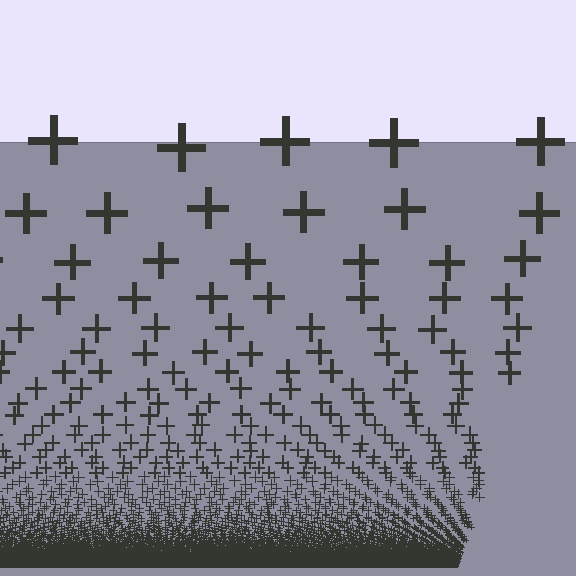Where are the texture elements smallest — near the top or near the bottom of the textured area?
Near the bottom.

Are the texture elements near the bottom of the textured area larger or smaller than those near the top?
Smaller. The gradient is inverted — elements near the bottom are smaller and denser.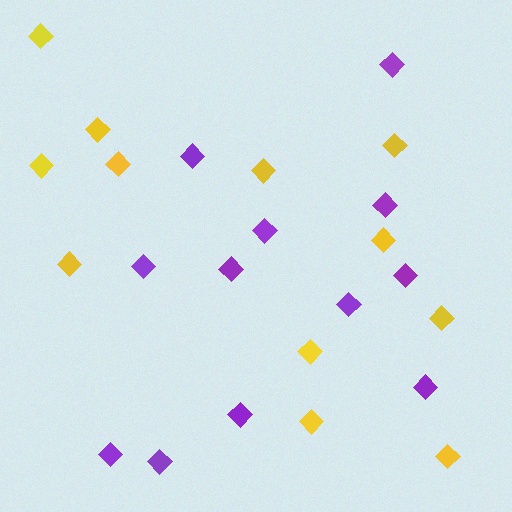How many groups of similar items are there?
There are 2 groups: one group of yellow diamonds (12) and one group of purple diamonds (12).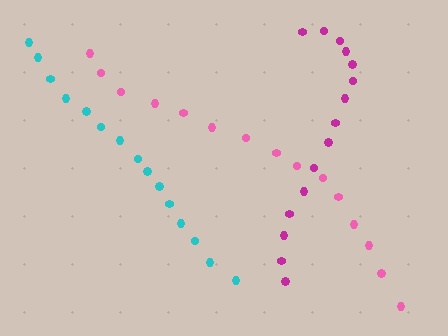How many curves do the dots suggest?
There are 3 distinct paths.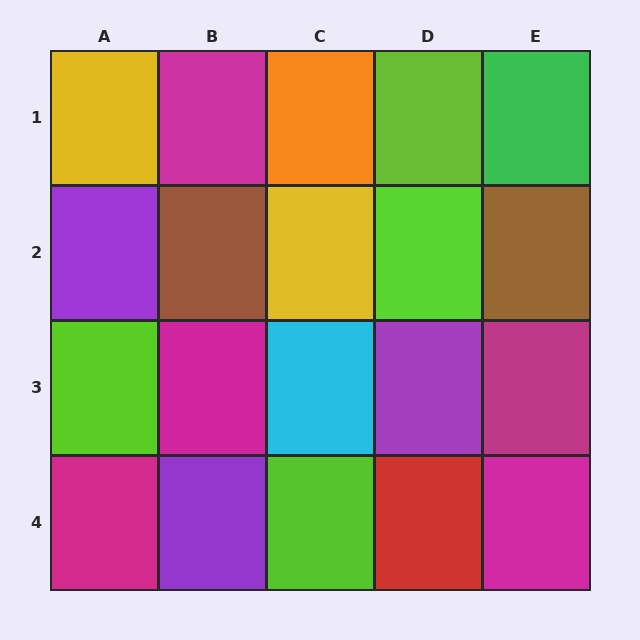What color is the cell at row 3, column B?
Magenta.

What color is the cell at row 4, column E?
Magenta.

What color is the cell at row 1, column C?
Orange.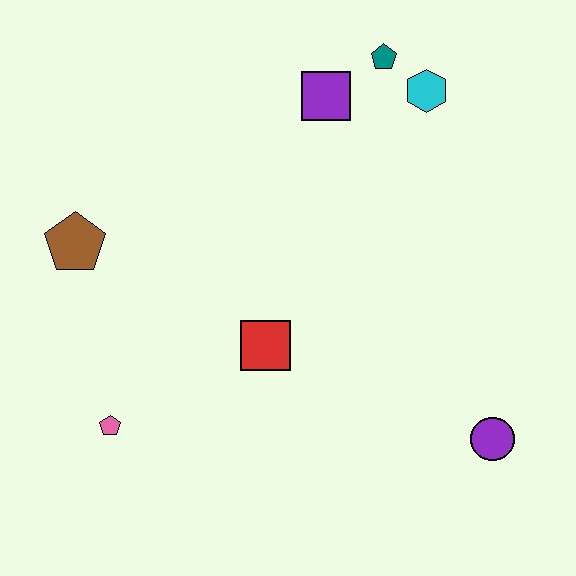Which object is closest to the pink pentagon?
The red square is closest to the pink pentagon.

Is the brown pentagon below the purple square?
Yes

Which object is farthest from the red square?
The teal pentagon is farthest from the red square.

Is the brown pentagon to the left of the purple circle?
Yes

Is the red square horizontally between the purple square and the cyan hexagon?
No